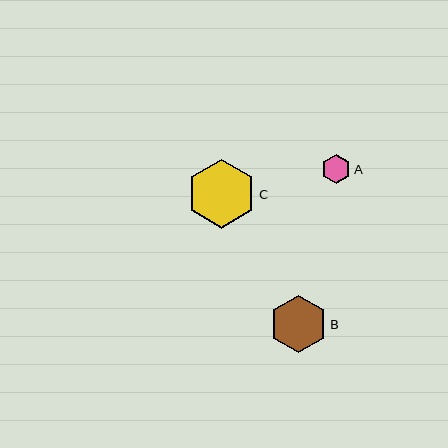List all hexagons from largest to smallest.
From largest to smallest: C, B, A.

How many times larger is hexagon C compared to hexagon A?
Hexagon C is approximately 2.4 times the size of hexagon A.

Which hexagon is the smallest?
Hexagon A is the smallest with a size of approximately 29 pixels.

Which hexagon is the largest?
Hexagon C is the largest with a size of approximately 69 pixels.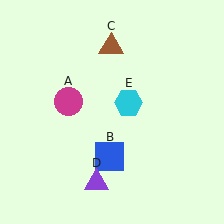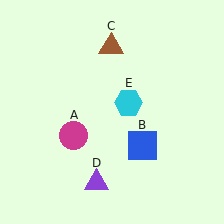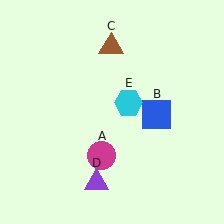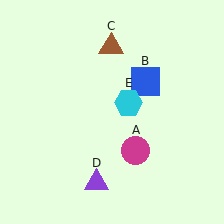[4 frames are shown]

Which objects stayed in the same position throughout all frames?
Brown triangle (object C) and purple triangle (object D) and cyan hexagon (object E) remained stationary.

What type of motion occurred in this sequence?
The magenta circle (object A), blue square (object B) rotated counterclockwise around the center of the scene.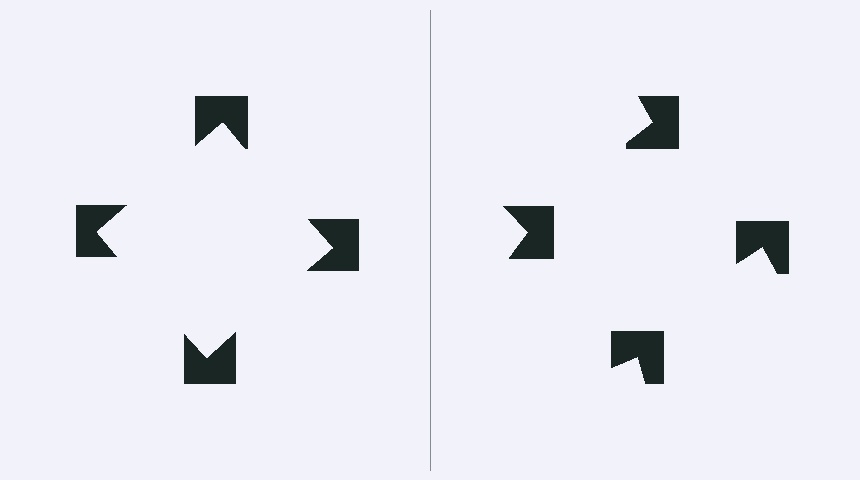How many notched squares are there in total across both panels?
8 — 4 on each side.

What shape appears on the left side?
An illusory square.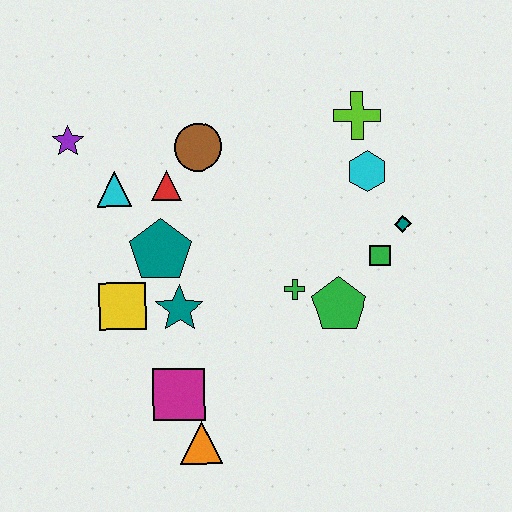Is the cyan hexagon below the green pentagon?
No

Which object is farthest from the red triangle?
The orange triangle is farthest from the red triangle.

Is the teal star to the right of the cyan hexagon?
No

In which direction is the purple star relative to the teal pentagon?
The purple star is above the teal pentagon.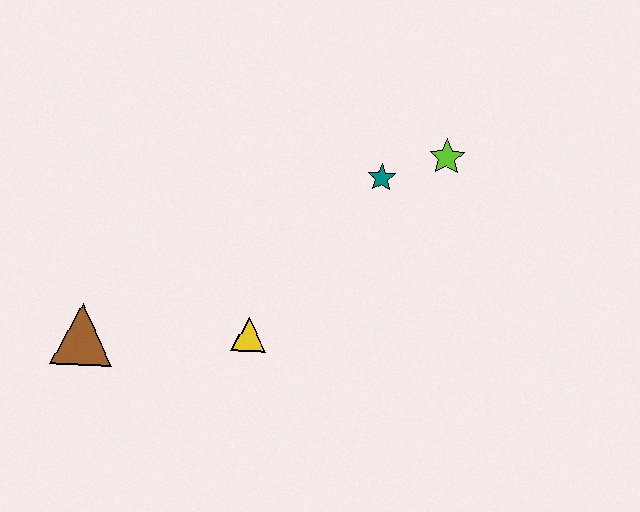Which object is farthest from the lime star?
The brown triangle is farthest from the lime star.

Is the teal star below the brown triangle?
No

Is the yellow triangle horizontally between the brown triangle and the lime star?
Yes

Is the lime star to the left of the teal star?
No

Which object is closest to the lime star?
The teal star is closest to the lime star.